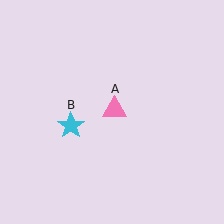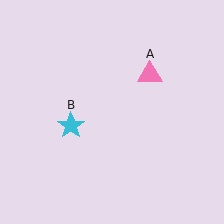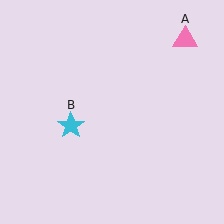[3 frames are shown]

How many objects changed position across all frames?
1 object changed position: pink triangle (object A).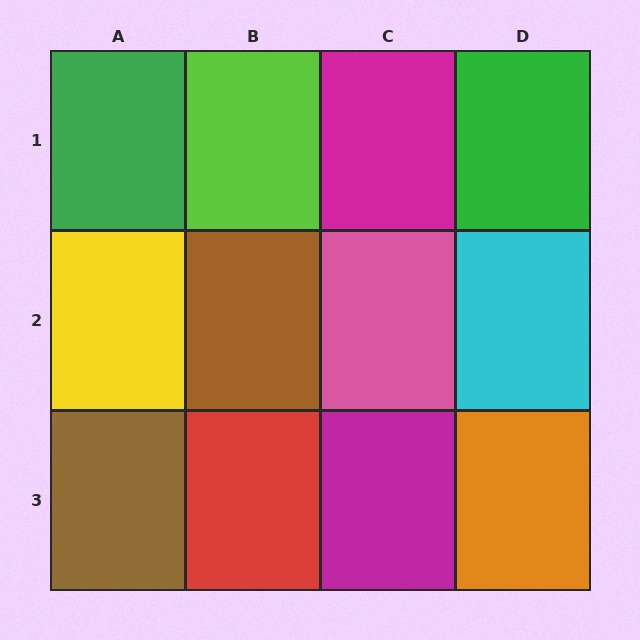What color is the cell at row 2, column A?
Yellow.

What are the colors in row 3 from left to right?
Brown, red, magenta, orange.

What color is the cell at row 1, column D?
Green.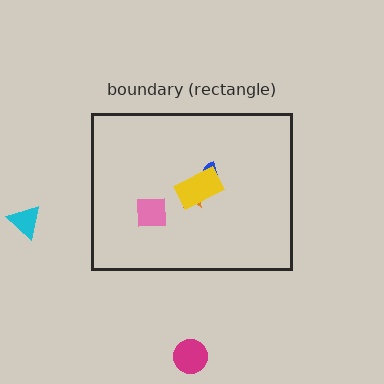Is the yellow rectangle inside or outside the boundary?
Inside.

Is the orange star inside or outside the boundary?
Inside.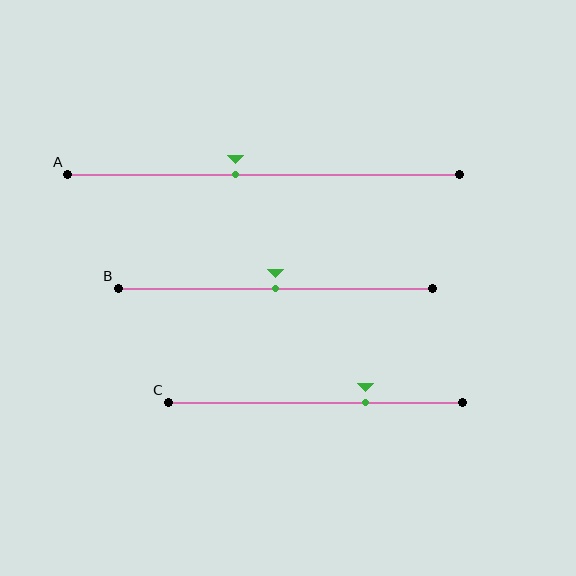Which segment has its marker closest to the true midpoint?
Segment B has its marker closest to the true midpoint.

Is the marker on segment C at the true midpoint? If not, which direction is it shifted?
No, the marker on segment C is shifted to the right by about 17% of the segment length.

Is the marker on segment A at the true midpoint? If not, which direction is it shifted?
No, the marker on segment A is shifted to the left by about 7% of the segment length.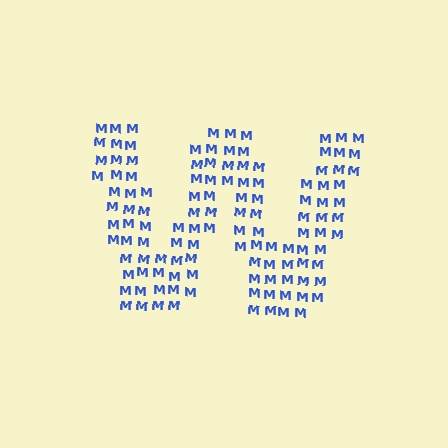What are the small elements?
The small elements are letter M's.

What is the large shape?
The large shape is the letter W.